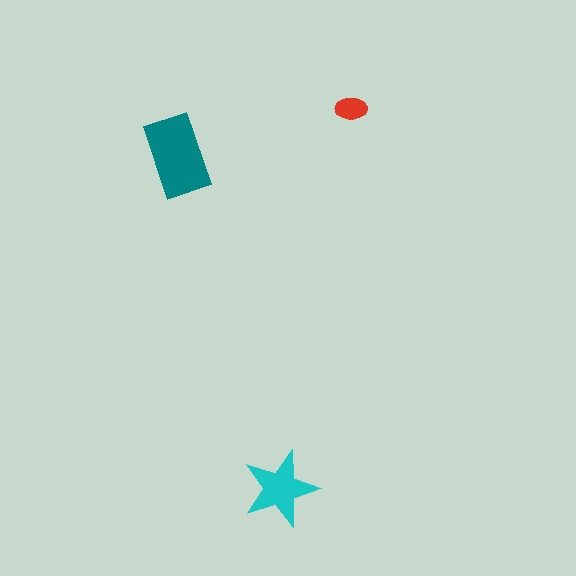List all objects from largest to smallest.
The teal rectangle, the cyan star, the red ellipse.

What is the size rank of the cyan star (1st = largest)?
2nd.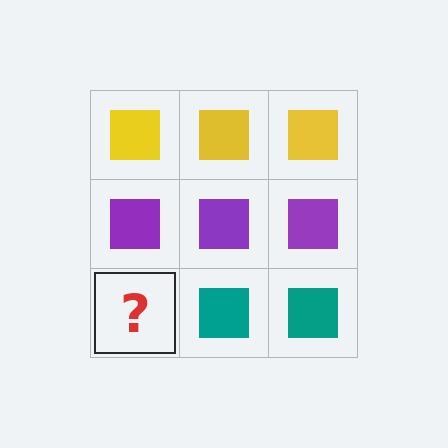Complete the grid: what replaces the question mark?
The question mark should be replaced with a teal square.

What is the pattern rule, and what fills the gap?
The rule is that each row has a consistent color. The gap should be filled with a teal square.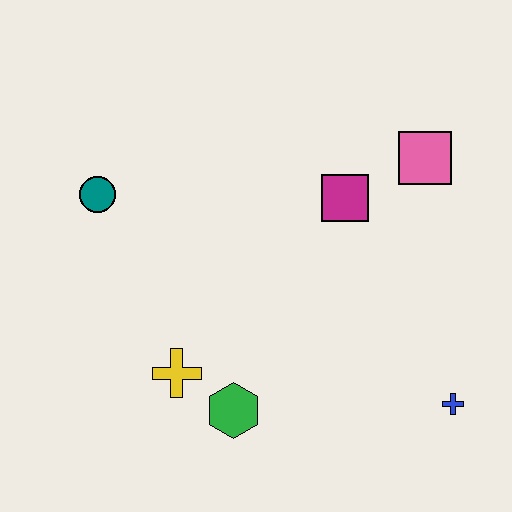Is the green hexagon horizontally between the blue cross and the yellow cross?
Yes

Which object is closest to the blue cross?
The green hexagon is closest to the blue cross.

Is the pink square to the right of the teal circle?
Yes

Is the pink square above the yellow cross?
Yes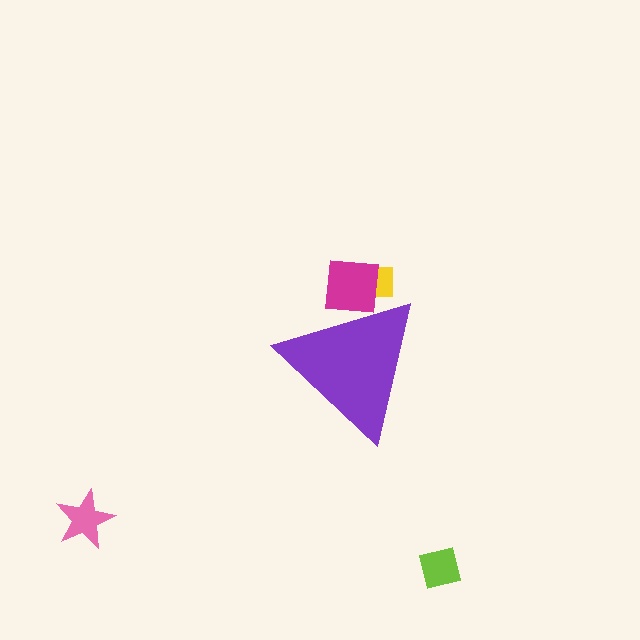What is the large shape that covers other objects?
A purple triangle.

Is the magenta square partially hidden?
Yes, the magenta square is partially hidden behind the purple triangle.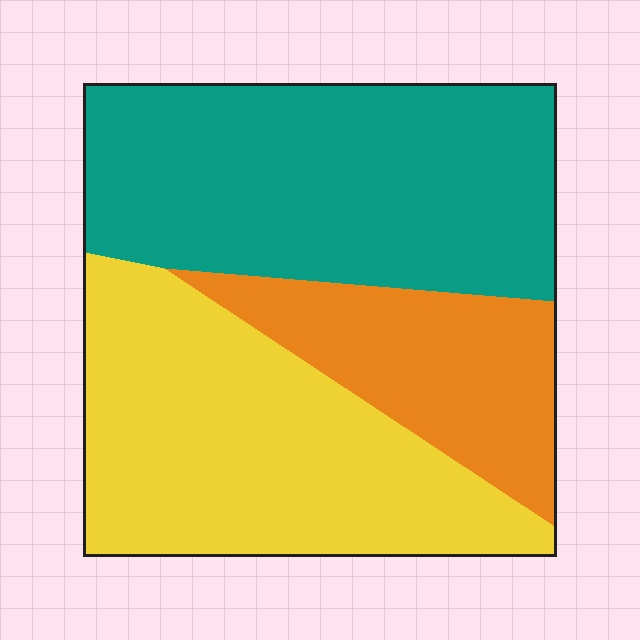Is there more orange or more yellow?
Yellow.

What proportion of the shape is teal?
Teal takes up about two fifths (2/5) of the shape.